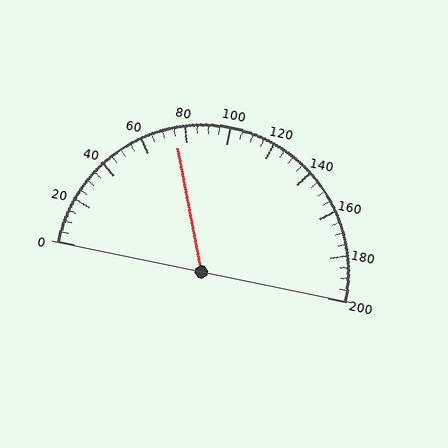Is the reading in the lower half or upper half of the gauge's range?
The reading is in the lower half of the range (0 to 200).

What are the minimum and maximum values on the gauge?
The gauge ranges from 0 to 200.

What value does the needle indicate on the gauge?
The needle indicates approximately 75.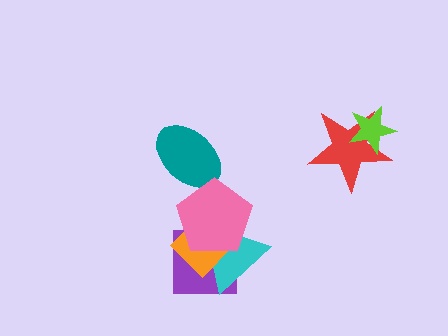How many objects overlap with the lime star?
1 object overlaps with the lime star.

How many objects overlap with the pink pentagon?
4 objects overlap with the pink pentagon.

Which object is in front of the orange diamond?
The pink pentagon is in front of the orange diamond.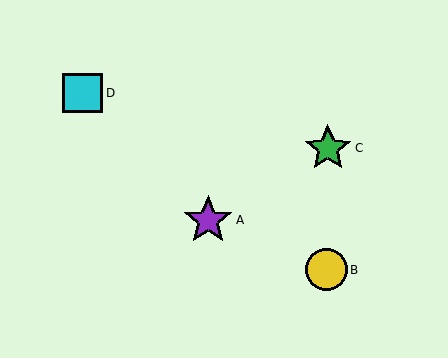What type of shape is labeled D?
Shape D is a cyan square.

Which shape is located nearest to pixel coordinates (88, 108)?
The cyan square (labeled D) at (83, 93) is nearest to that location.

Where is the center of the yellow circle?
The center of the yellow circle is at (326, 270).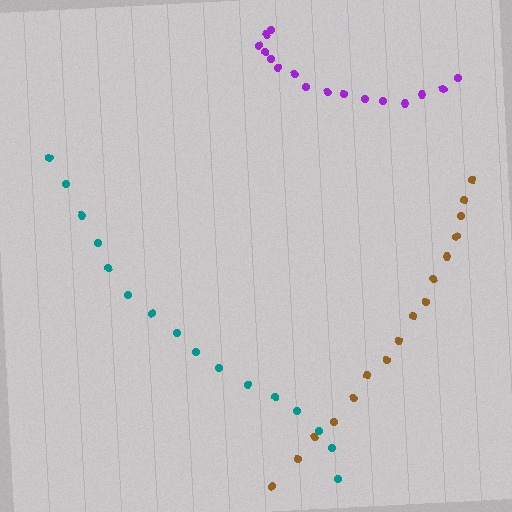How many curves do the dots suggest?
There are 3 distinct paths.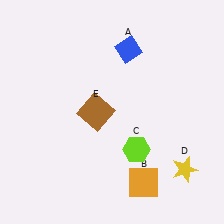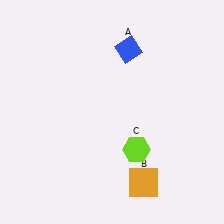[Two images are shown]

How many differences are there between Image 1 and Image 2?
There are 2 differences between the two images.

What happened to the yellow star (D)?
The yellow star (D) was removed in Image 2. It was in the bottom-right area of Image 1.